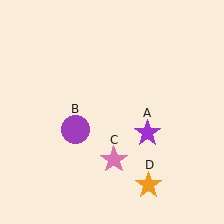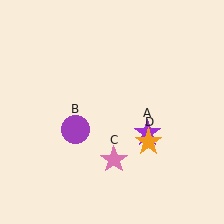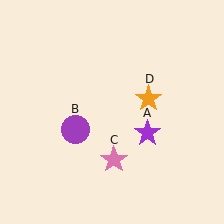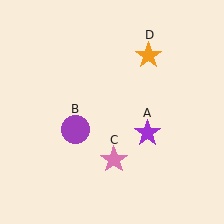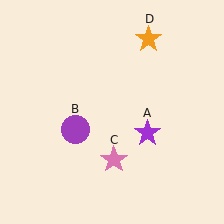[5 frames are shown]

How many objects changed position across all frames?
1 object changed position: orange star (object D).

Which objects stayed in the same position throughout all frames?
Purple star (object A) and purple circle (object B) and pink star (object C) remained stationary.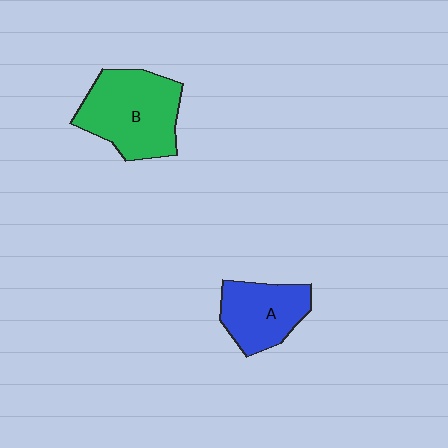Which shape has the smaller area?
Shape A (blue).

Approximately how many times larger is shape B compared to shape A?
Approximately 1.5 times.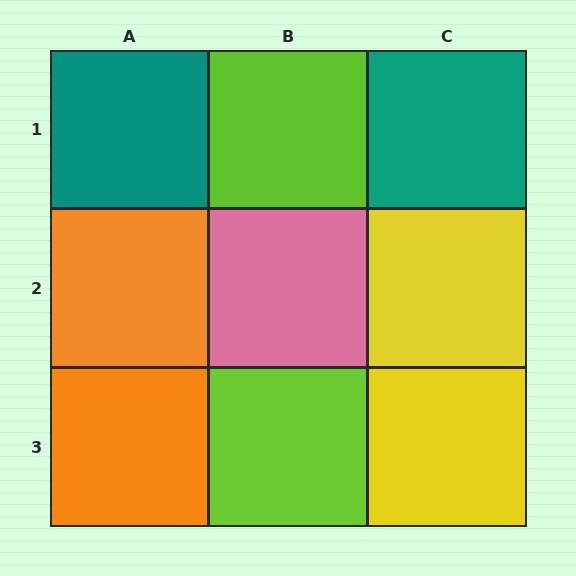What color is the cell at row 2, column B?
Pink.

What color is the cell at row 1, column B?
Lime.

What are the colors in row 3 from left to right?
Orange, lime, yellow.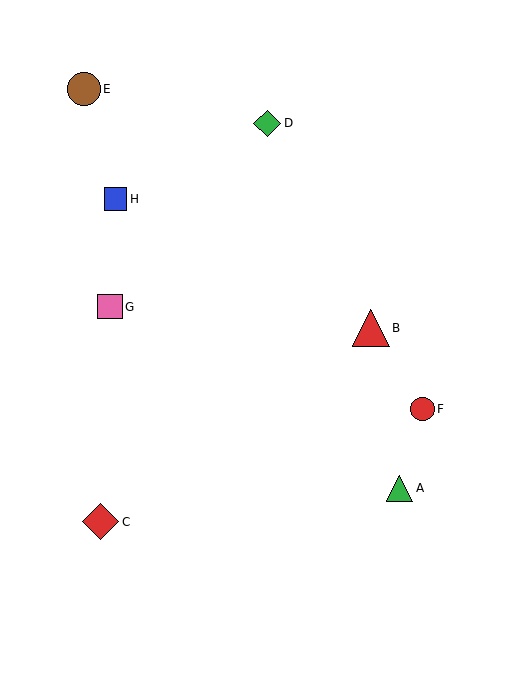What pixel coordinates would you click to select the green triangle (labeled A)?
Click at (399, 488) to select the green triangle A.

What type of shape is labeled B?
Shape B is a red triangle.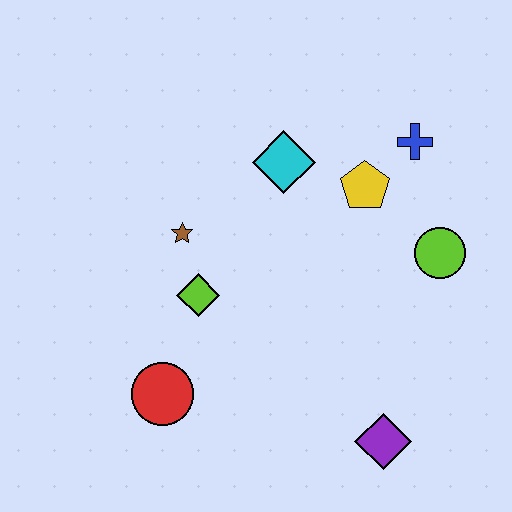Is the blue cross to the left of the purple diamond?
No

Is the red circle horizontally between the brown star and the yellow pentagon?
No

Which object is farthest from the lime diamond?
The blue cross is farthest from the lime diamond.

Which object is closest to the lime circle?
The yellow pentagon is closest to the lime circle.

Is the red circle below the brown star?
Yes